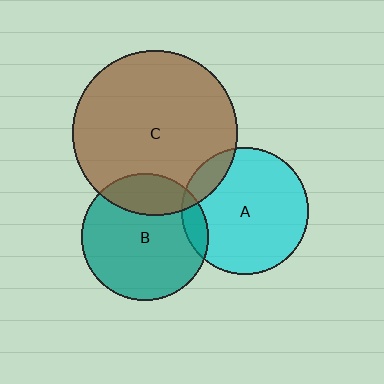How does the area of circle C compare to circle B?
Approximately 1.7 times.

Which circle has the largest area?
Circle C (brown).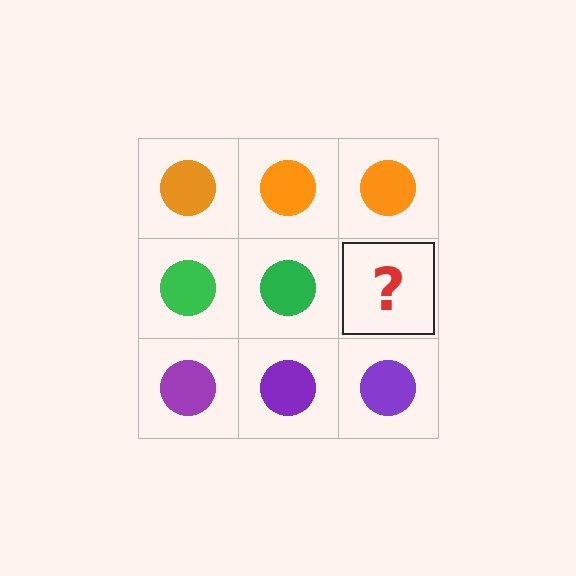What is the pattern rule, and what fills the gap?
The rule is that each row has a consistent color. The gap should be filled with a green circle.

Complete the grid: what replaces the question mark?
The question mark should be replaced with a green circle.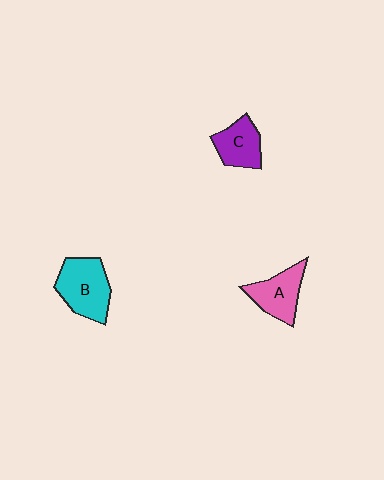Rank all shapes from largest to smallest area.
From largest to smallest: B (cyan), A (pink), C (purple).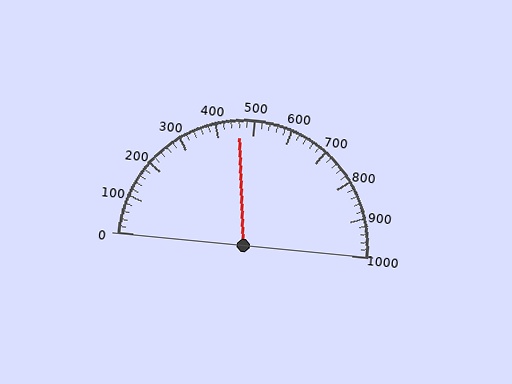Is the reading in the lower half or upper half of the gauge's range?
The reading is in the lower half of the range (0 to 1000).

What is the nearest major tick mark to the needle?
The nearest major tick mark is 500.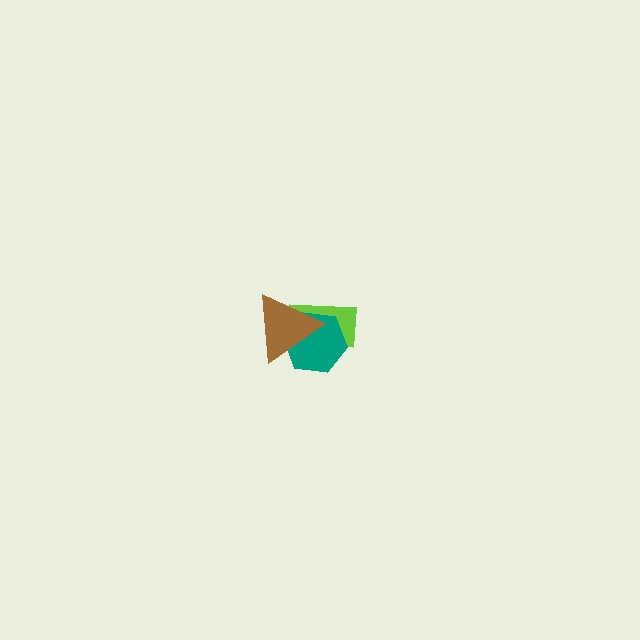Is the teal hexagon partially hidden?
Yes, it is partially covered by another shape.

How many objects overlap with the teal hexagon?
2 objects overlap with the teal hexagon.